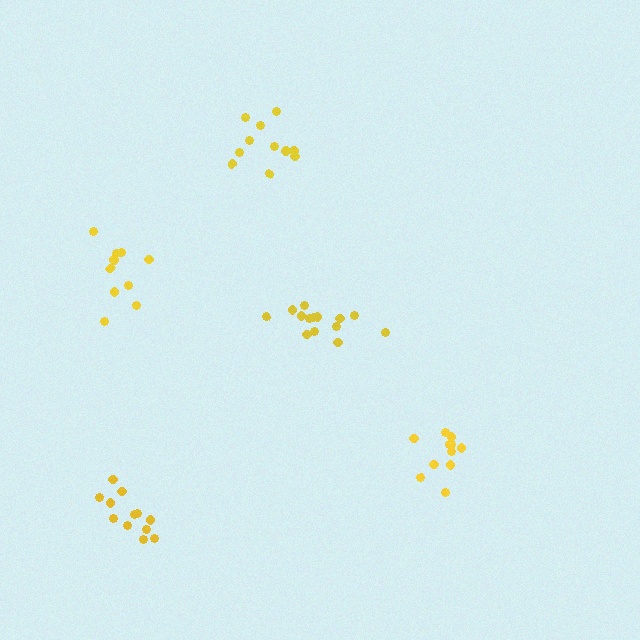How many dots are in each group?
Group 1: 11 dots, Group 2: 12 dots, Group 3: 10 dots, Group 4: 11 dots, Group 5: 14 dots (58 total).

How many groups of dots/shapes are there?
There are 5 groups.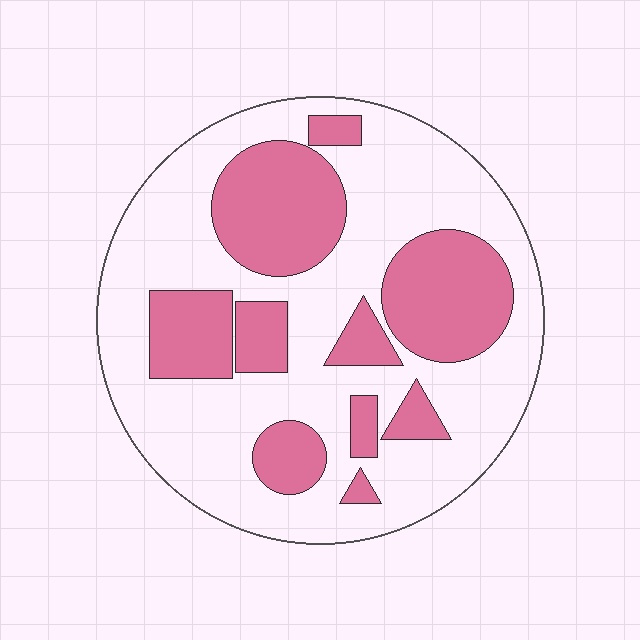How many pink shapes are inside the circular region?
10.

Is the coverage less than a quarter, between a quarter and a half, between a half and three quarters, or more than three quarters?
Between a quarter and a half.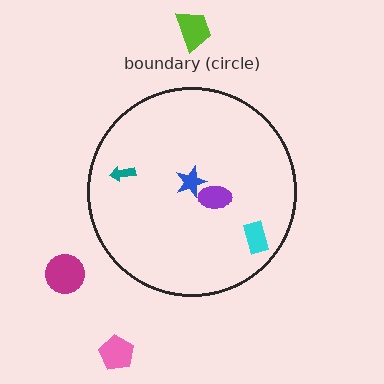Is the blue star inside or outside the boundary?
Inside.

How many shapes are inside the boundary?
4 inside, 3 outside.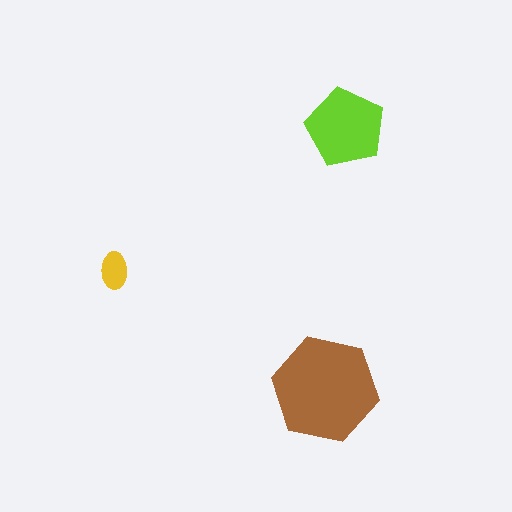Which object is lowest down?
The brown hexagon is bottommost.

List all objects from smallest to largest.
The yellow ellipse, the lime pentagon, the brown hexagon.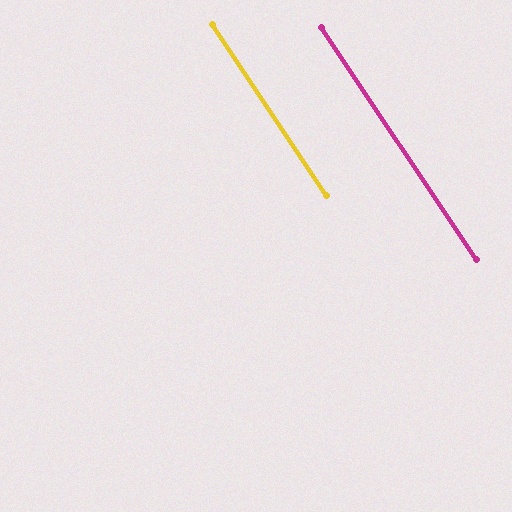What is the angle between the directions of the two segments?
Approximately 0 degrees.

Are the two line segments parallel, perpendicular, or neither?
Parallel — their directions differ by only 0.1°.